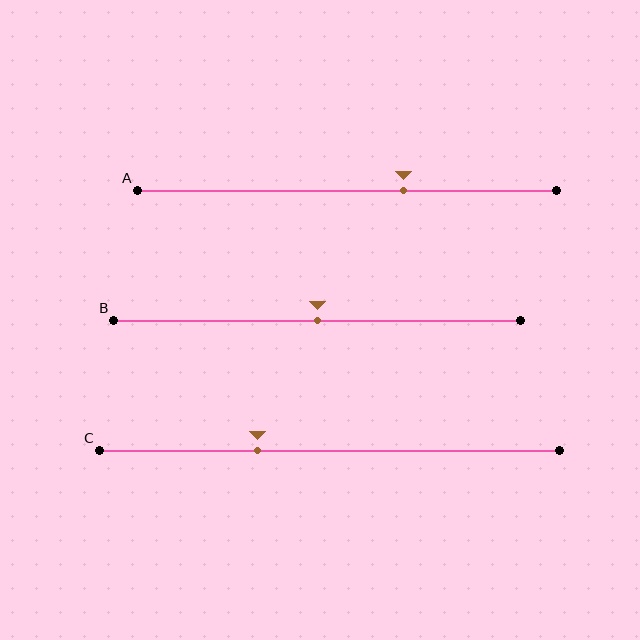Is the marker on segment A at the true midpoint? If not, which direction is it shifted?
No, the marker on segment A is shifted to the right by about 14% of the segment length.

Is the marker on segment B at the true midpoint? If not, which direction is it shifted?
Yes, the marker on segment B is at the true midpoint.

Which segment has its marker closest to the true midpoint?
Segment B has its marker closest to the true midpoint.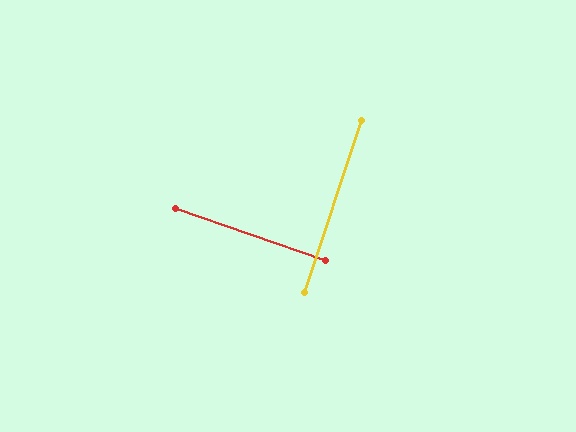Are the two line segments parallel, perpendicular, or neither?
Perpendicular — they meet at approximately 89°.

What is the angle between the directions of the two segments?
Approximately 89 degrees.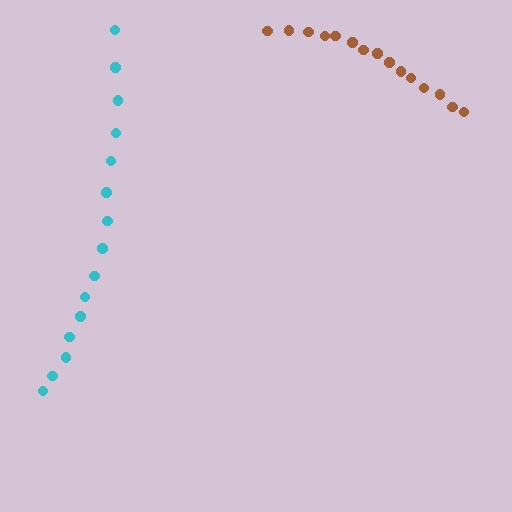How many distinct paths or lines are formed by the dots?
There are 2 distinct paths.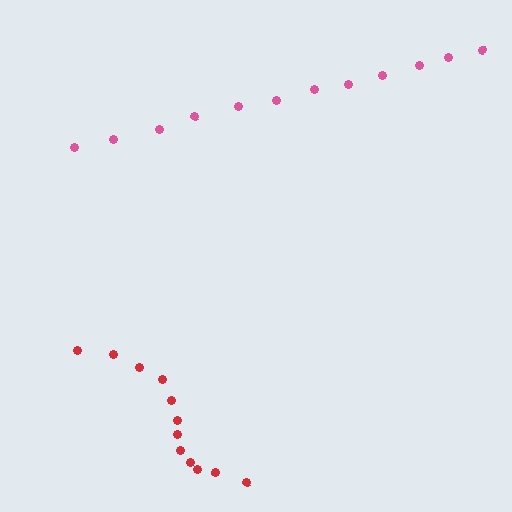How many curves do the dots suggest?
There are 2 distinct paths.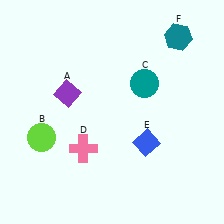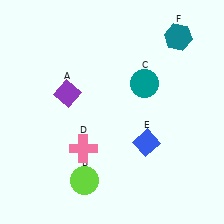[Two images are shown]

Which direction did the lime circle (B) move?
The lime circle (B) moved down.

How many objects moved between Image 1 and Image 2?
1 object moved between the two images.